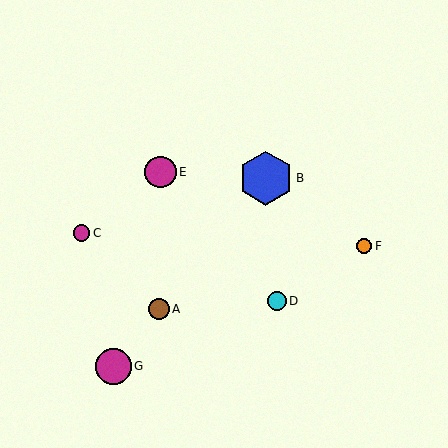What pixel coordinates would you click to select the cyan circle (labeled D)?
Click at (277, 301) to select the cyan circle D.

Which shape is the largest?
The blue hexagon (labeled B) is the largest.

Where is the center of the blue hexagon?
The center of the blue hexagon is at (266, 178).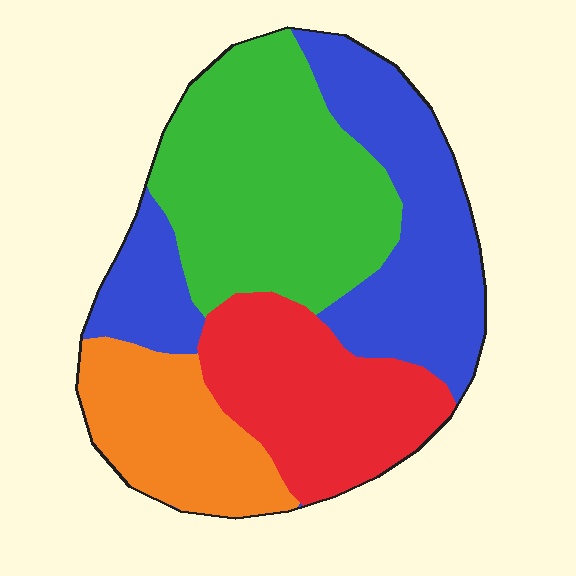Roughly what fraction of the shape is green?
Green covers roughly 30% of the shape.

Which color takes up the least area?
Orange, at roughly 15%.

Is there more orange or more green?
Green.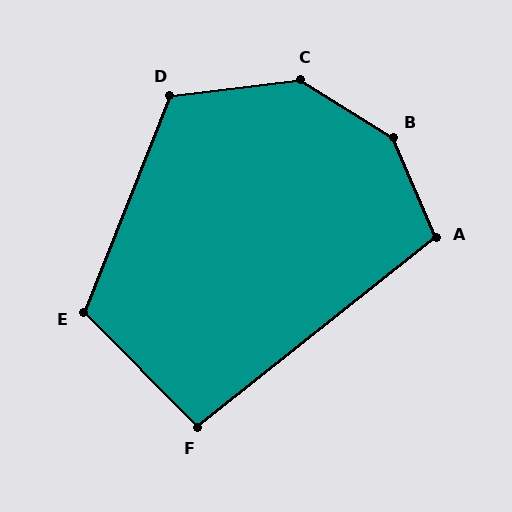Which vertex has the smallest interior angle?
F, at approximately 96 degrees.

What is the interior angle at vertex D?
Approximately 119 degrees (obtuse).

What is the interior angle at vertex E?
Approximately 114 degrees (obtuse).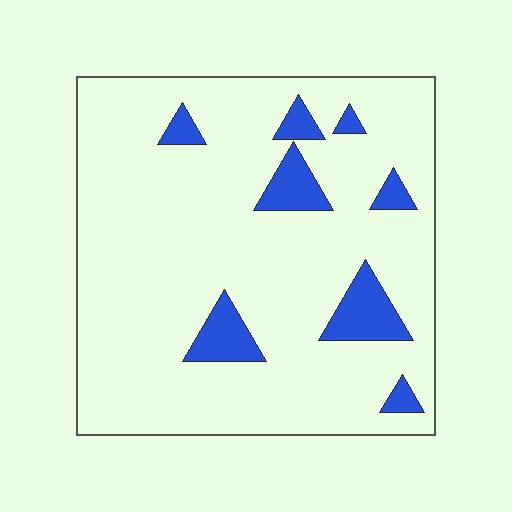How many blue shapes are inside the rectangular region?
8.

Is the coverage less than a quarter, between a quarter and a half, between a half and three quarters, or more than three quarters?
Less than a quarter.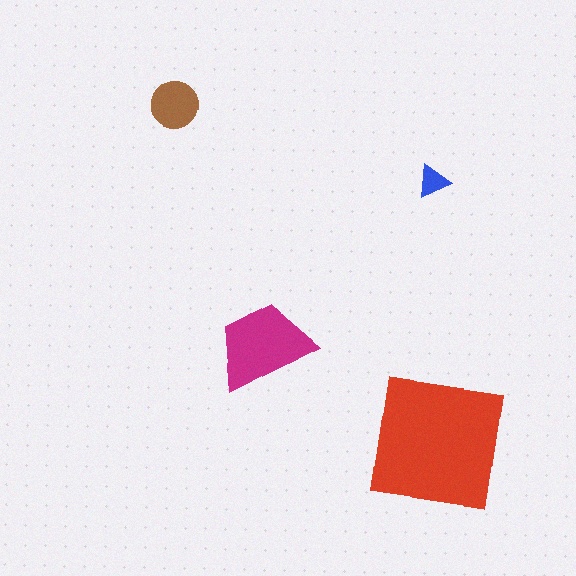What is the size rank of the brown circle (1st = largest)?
3rd.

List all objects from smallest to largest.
The blue triangle, the brown circle, the magenta trapezoid, the red square.